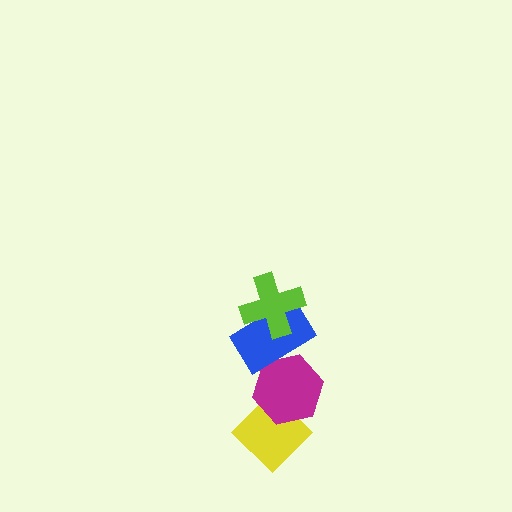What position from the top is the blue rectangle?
The blue rectangle is 2nd from the top.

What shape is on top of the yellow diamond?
The magenta hexagon is on top of the yellow diamond.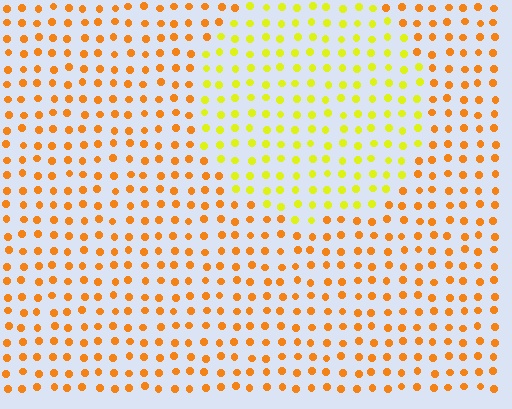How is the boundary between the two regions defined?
The boundary is defined purely by a slight shift in hue (about 37 degrees). Spacing, size, and orientation are identical on both sides.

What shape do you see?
I see a circle.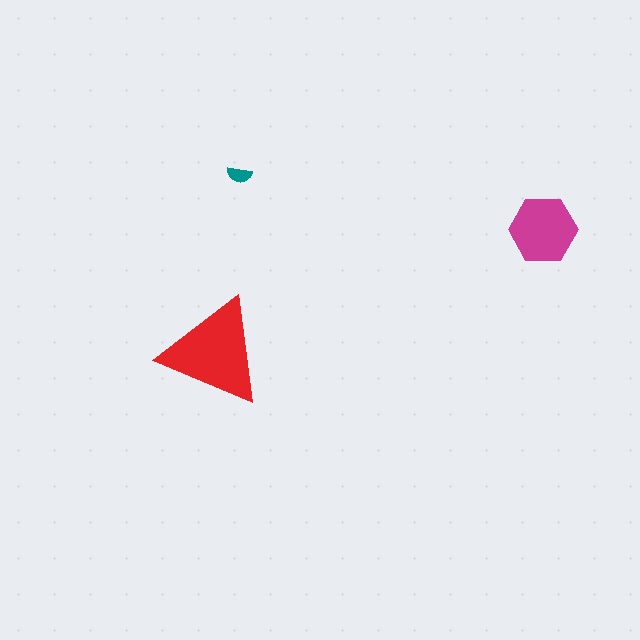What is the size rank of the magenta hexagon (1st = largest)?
2nd.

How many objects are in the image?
There are 3 objects in the image.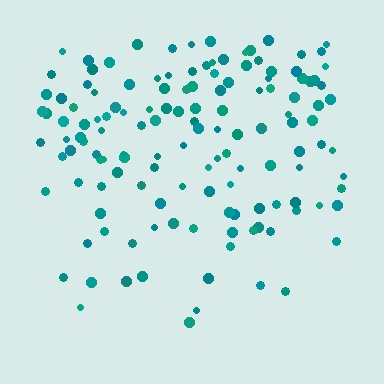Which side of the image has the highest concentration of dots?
The top.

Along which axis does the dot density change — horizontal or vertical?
Vertical.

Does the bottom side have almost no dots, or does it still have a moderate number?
Still a moderate number, just noticeably fewer than the top.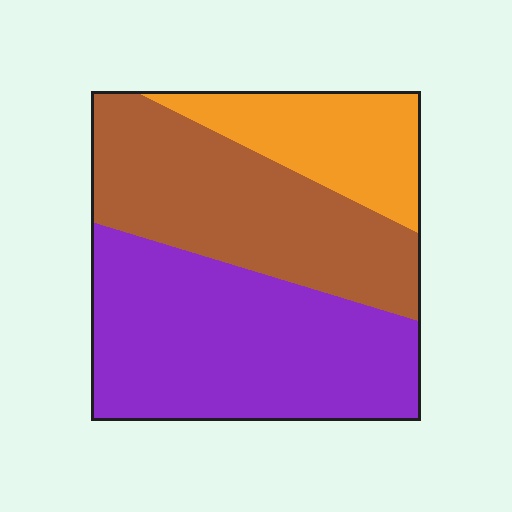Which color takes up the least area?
Orange, at roughly 20%.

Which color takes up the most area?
Purple, at roughly 45%.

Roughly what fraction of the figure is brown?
Brown covers around 35% of the figure.